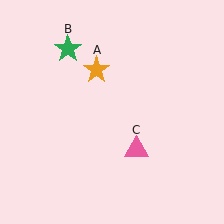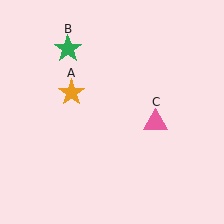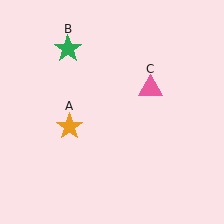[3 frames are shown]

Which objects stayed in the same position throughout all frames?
Green star (object B) remained stationary.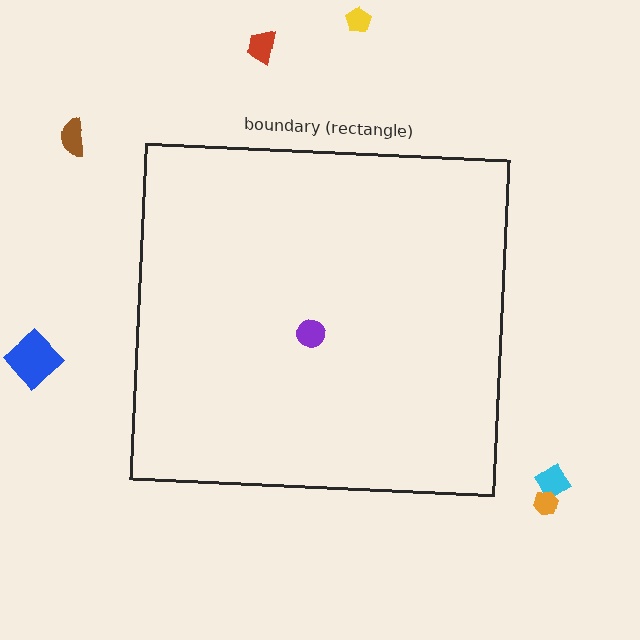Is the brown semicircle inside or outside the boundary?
Outside.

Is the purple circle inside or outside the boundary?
Inside.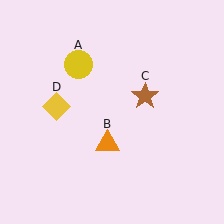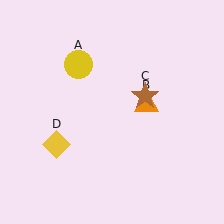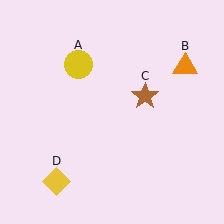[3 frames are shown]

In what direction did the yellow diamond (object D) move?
The yellow diamond (object D) moved down.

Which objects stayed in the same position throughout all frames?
Yellow circle (object A) and brown star (object C) remained stationary.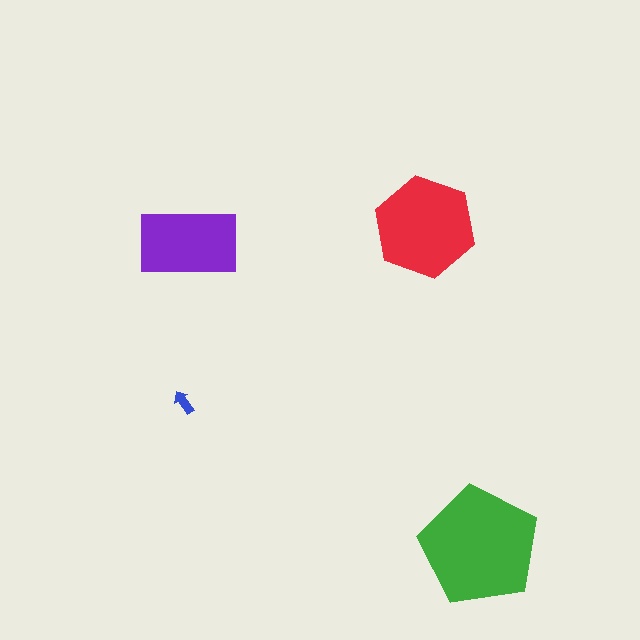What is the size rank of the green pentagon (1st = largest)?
1st.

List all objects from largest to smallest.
The green pentagon, the red hexagon, the purple rectangle, the blue arrow.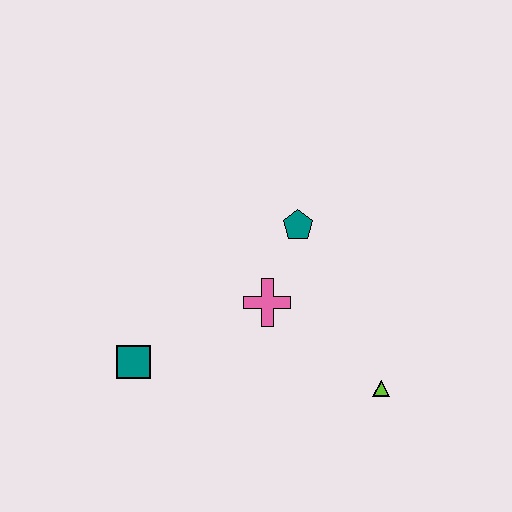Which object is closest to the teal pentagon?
The pink cross is closest to the teal pentagon.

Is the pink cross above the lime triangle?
Yes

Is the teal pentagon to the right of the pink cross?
Yes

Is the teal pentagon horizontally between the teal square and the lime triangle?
Yes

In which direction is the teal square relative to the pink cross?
The teal square is to the left of the pink cross.